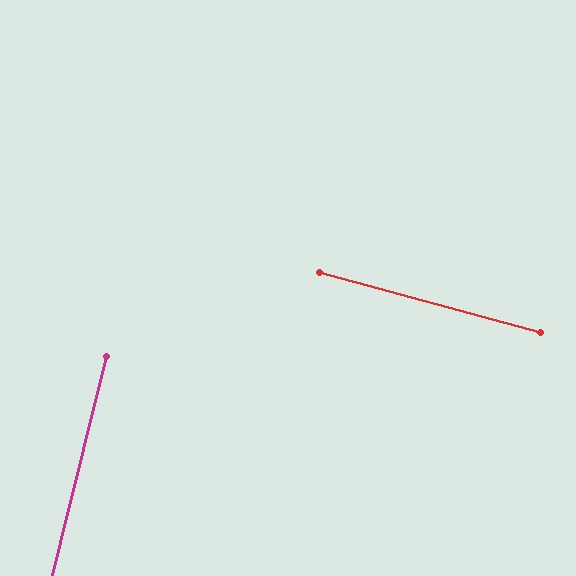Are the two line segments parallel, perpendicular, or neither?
Perpendicular — they meet at approximately 89°.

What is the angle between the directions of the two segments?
Approximately 89 degrees.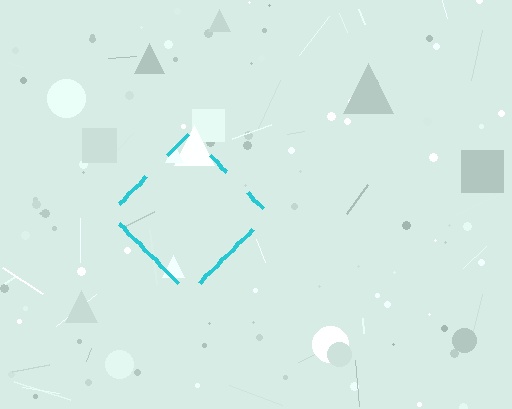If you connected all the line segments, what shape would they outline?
They would outline a diamond.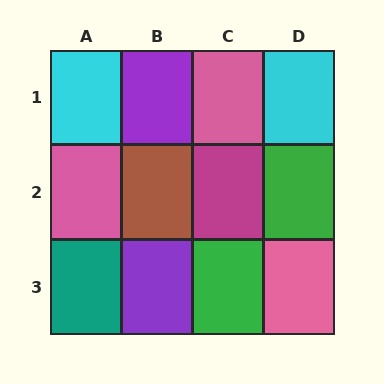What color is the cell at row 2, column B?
Brown.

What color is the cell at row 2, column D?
Green.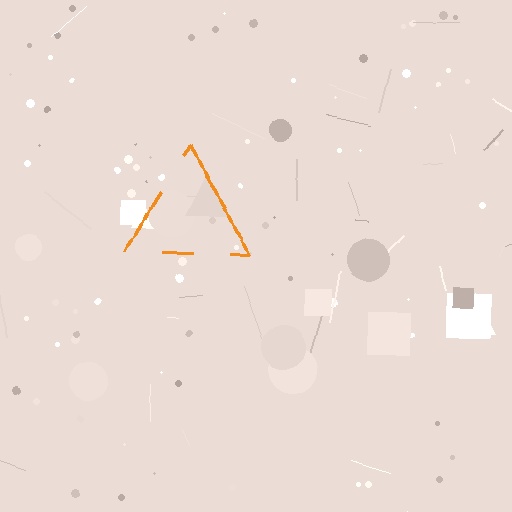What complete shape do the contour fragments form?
The contour fragments form a triangle.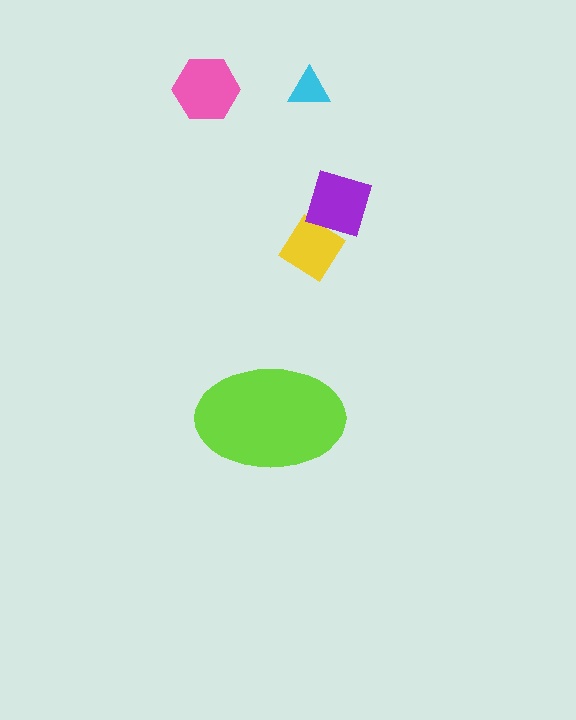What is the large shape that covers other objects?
A lime ellipse.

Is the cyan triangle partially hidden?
No, the cyan triangle is fully visible.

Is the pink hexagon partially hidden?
No, the pink hexagon is fully visible.